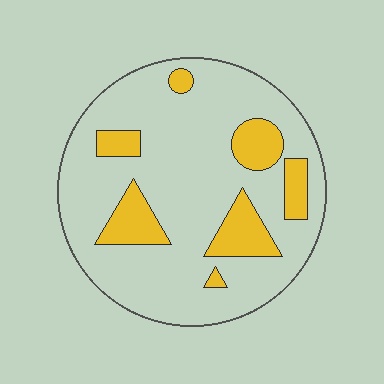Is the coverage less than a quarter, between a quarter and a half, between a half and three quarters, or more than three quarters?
Less than a quarter.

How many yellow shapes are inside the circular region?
7.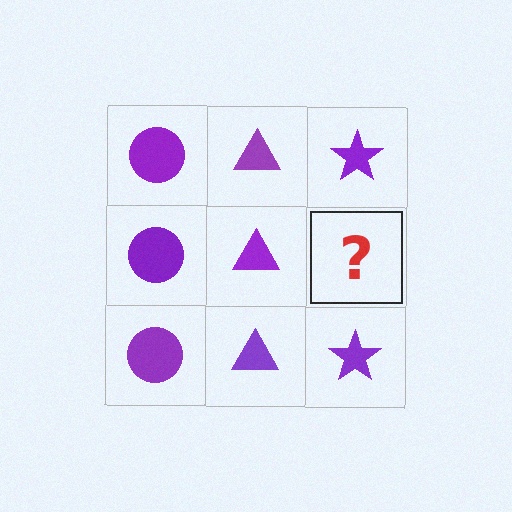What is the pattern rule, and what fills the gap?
The rule is that each column has a consistent shape. The gap should be filled with a purple star.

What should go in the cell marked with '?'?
The missing cell should contain a purple star.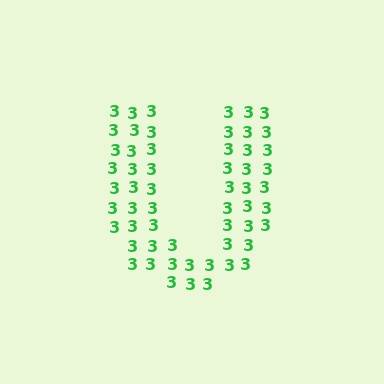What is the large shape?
The large shape is the letter U.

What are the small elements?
The small elements are digit 3's.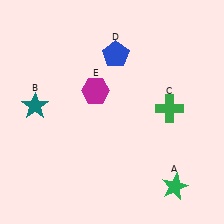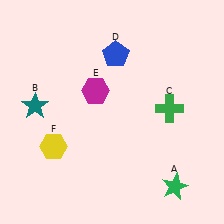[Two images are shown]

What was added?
A yellow hexagon (F) was added in Image 2.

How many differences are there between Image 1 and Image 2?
There is 1 difference between the two images.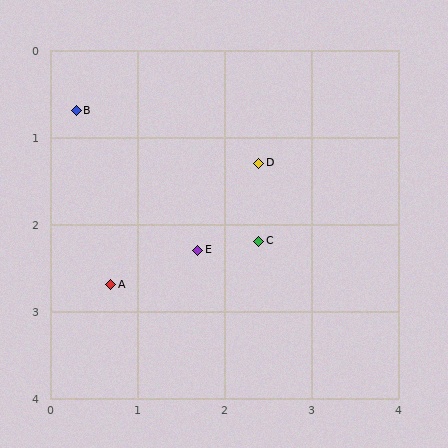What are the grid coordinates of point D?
Point D is at approximately (2.4, 1.3).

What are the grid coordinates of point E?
Point E is at approximately (1.7, 2.3).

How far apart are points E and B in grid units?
Points E and B are about 2.1 grid units apart.